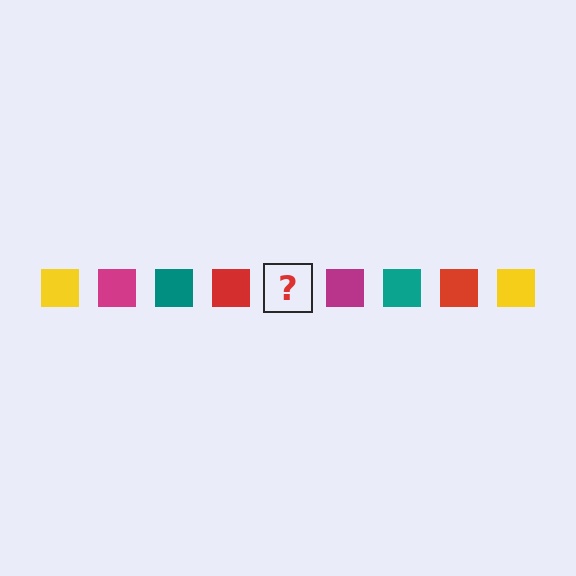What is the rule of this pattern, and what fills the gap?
The rule is that the pattern cycles through yellow, magenta, teal, red squares. The gap should be filled with a yellow square.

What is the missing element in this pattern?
The missing element is a yellow square.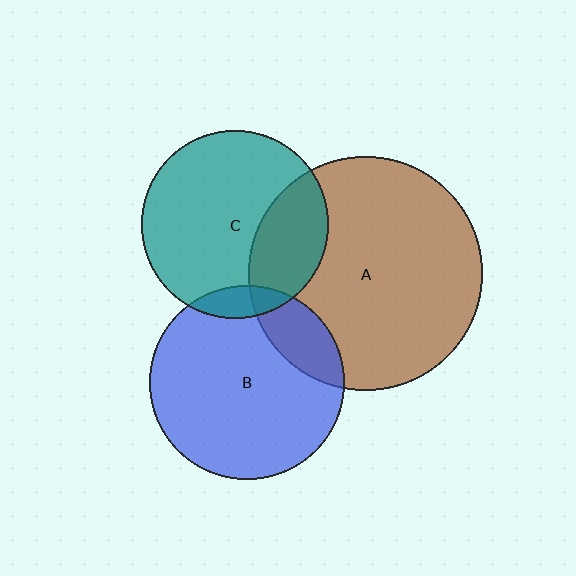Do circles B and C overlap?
Yes.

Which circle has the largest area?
Circle A (brown).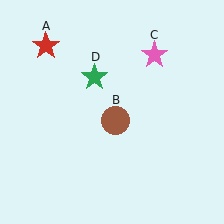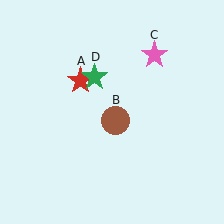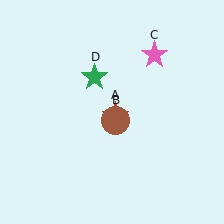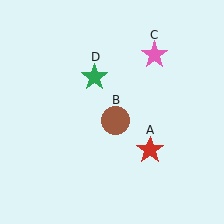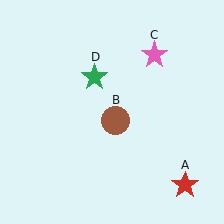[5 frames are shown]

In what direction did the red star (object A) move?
The red star (object A) moved down and to the right.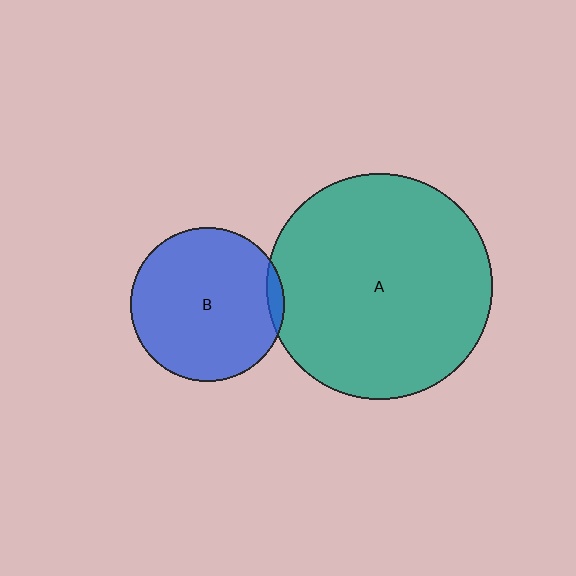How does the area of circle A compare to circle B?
Approximately 2.2 times.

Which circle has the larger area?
Circle A (teal).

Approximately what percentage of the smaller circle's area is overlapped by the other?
Approximately 5%.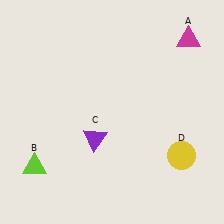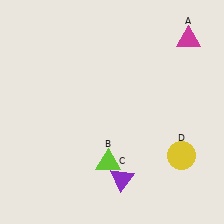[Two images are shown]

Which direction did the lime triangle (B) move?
The lime triangle (B) moved right.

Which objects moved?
The objects that moved are: the lime triangle (B), the purple triangle (C).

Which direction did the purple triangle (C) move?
The purple triangle (C) moved down.